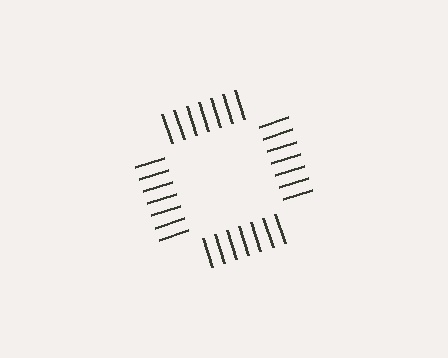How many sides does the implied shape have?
4 sides — the line-ends trace a square.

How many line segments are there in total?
28 — 7 along each of the 4 edges.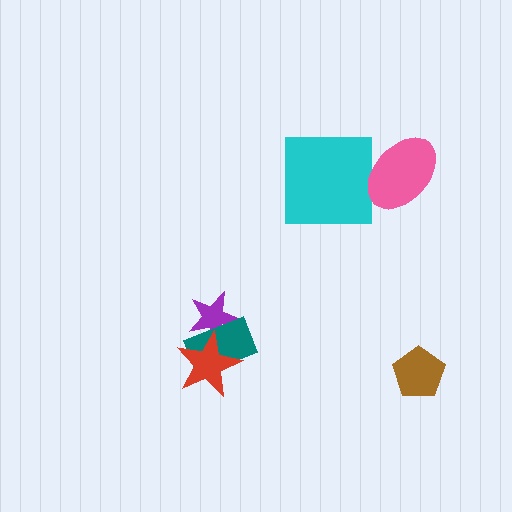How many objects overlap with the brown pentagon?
0 objects overlap with the brown pentagon.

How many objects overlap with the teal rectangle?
2 objects overlap with the teal rectangle.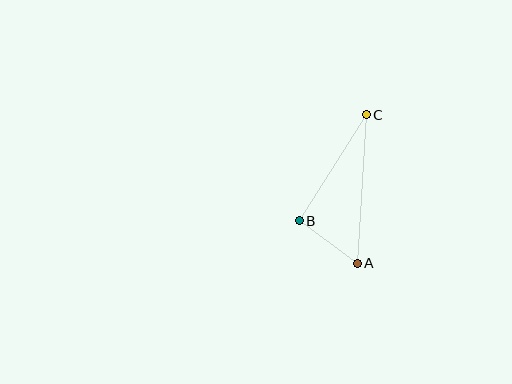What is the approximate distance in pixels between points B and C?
The distance between B and C is approximately 126 pixels.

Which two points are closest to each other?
Points A and B are closest to each other.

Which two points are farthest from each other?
Points A and C are farthest from each other.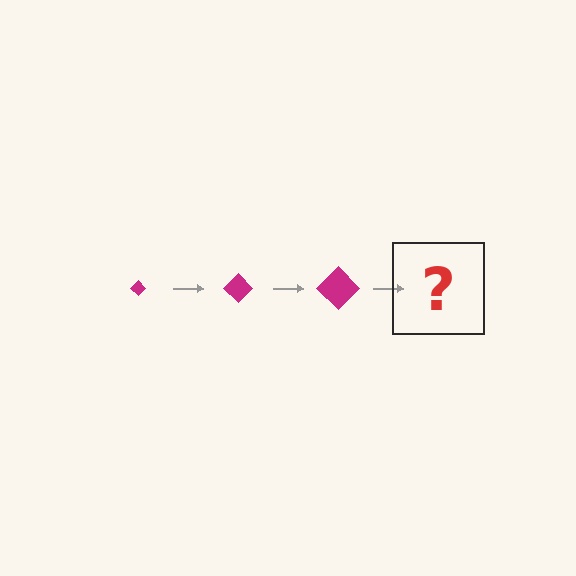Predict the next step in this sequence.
The next step is a magenta diamond, larger than the previous one.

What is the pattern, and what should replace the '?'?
The pattern is that the diamond gets progressively larger each step. The '?' should be a magenta diamond, larger than the previous one.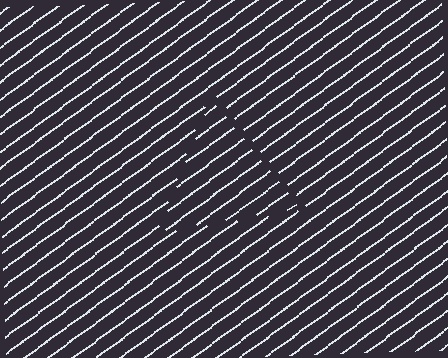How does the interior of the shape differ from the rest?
The interior of the shape contains the same grating, shifted by half a period — the contour is defined by the phase discontinuity where line-ends from the inner and outer gratings abut.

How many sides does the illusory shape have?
3 sides — the line-ends trace a triangle.